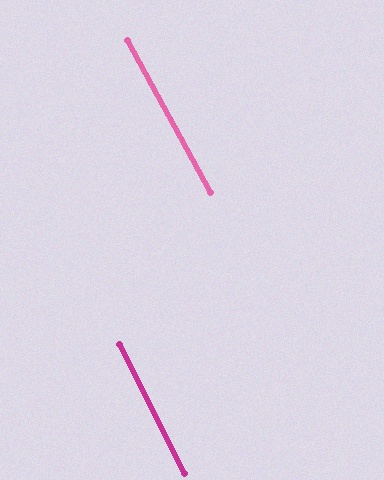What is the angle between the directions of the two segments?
Approximately 1 degree.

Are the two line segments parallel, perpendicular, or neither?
Parallel — their directions differ by only 1.4°.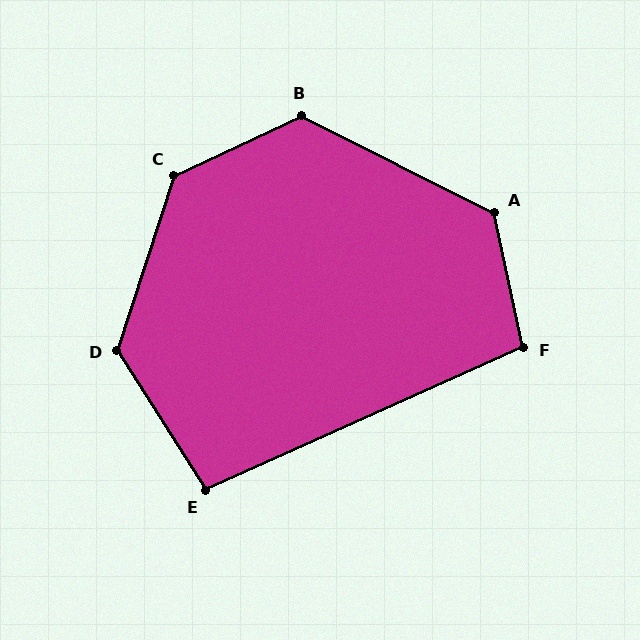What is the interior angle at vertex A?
Approximately 128 degrees (obtuse).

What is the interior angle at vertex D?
Approximately 130 degrees (obtuse).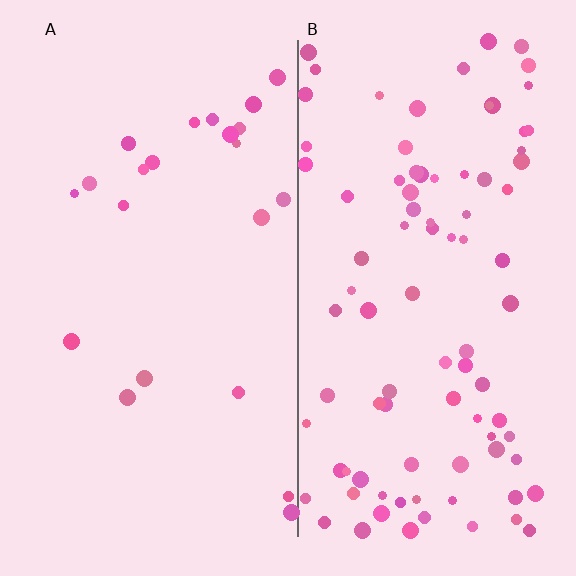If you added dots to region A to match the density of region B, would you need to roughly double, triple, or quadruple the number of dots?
Approximately quadruple.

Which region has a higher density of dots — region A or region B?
B (the right).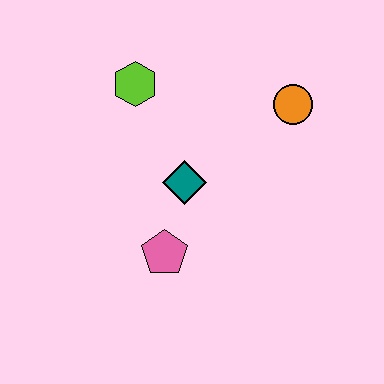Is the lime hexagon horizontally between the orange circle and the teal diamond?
No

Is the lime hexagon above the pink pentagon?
Yes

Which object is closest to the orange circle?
The teal diamond is closest to the orange circle.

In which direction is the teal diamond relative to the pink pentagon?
The teal diamond is above the pink pentagon.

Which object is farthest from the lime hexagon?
The pink pentagon is farthest from the lime hexagon.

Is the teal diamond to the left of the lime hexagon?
No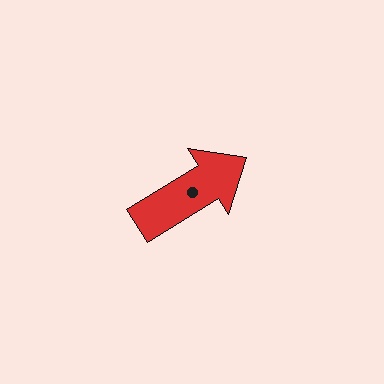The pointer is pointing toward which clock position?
Roughly 2 o'clock.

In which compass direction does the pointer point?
Northeast.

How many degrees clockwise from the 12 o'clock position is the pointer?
Approximately 58 degrees.